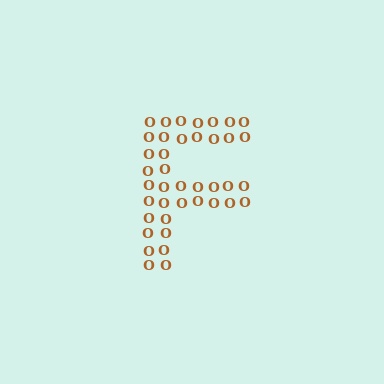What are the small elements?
The small elements are letter O's.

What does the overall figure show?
The overall figure shows the letter F.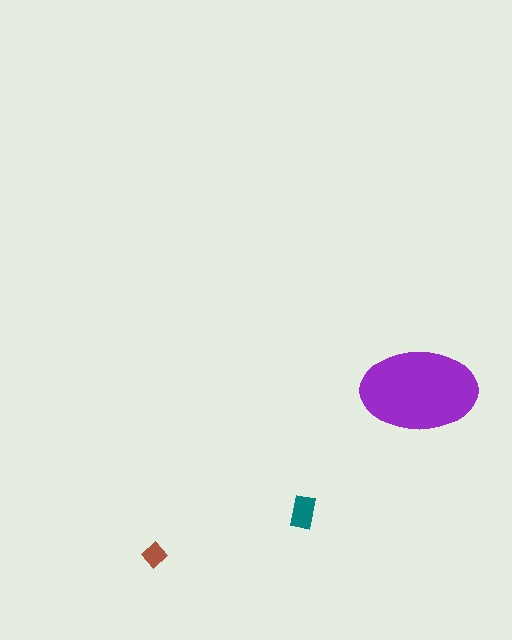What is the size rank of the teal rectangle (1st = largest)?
2nd.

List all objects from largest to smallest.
The purple ellipse, the teal rectangle, the brown diamond.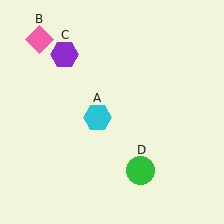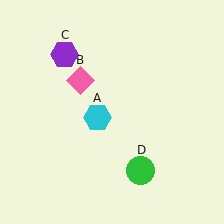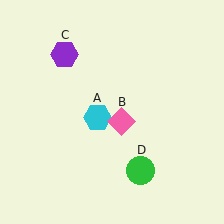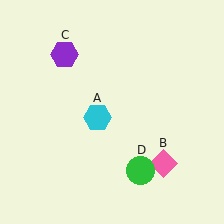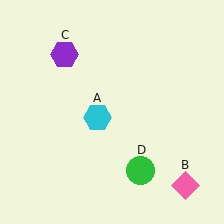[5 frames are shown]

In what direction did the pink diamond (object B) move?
The pink diamond (object B) moved down and to the right.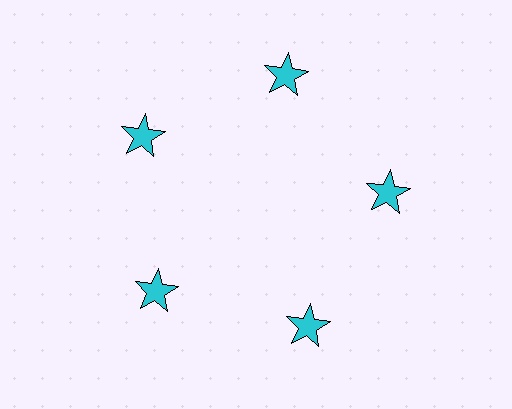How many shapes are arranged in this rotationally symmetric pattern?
There are 5 shapes, arranged in 5 groups of 1.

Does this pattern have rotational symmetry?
Yes, this pattern has 5-fold rotational symmetry. It looks the same after rotating 72 degrees around the center.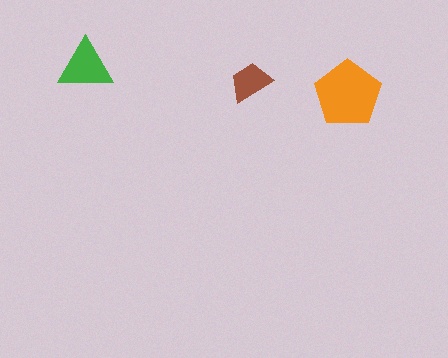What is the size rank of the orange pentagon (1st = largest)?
1st.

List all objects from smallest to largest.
The brown trapezoid, the green triangle, the orange pentagon.